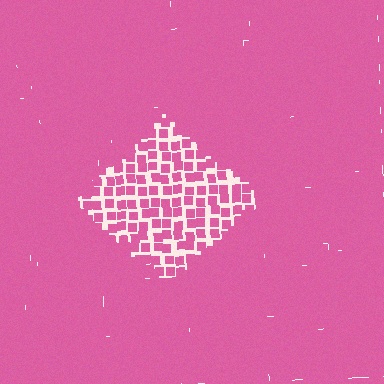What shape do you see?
I see a diamond.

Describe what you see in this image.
The image contains small pink elements arranged at two different densities. A diamond-shaped region is visible where the elements are less densely packed than the surrounding area.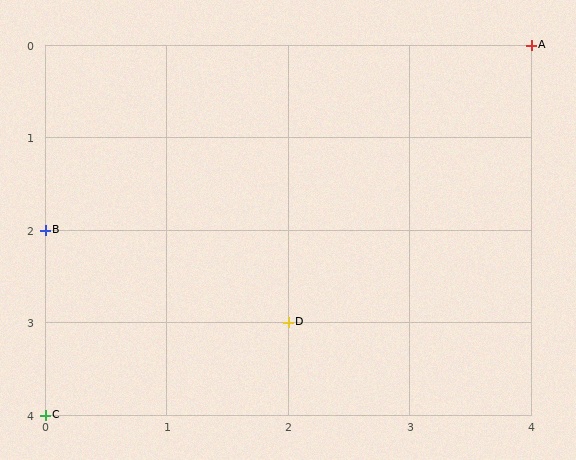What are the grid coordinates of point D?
Point D is at grid coordinates (2, 3).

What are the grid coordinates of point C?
Point C is at grid coordinates (0, 4).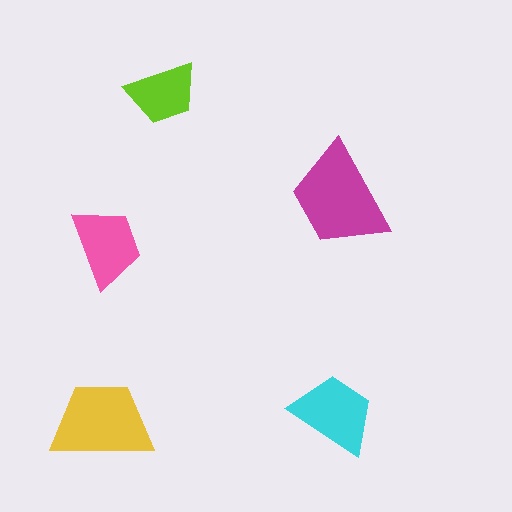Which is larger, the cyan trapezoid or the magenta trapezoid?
The magenta one.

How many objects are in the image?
There are 5 objects in the image.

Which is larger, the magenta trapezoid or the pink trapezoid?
The magenta one.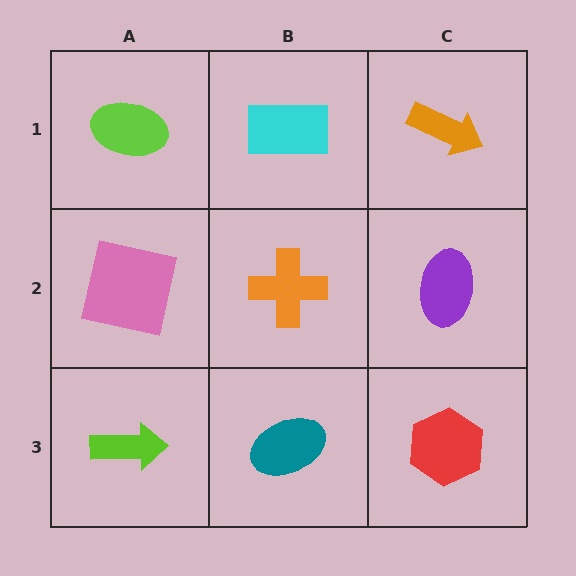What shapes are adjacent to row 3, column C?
A purple ellipse (row 2, column C), a teal ellipse (row 3, column B).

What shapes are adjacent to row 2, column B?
A cyan rectangle (row 1, column B), a teal ellipse (row 3, column B), a pink square (row 2, column A), a purple ellipse (row 2, column C).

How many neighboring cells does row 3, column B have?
3.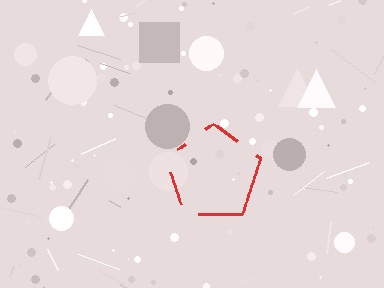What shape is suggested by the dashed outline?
The dashed outline suggests a pentagon.